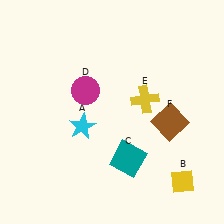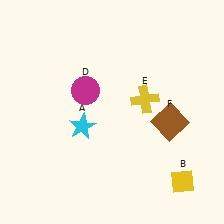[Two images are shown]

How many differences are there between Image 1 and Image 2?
There is 1 difference between the two images.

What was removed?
The teal square (C) was removed in Image 2.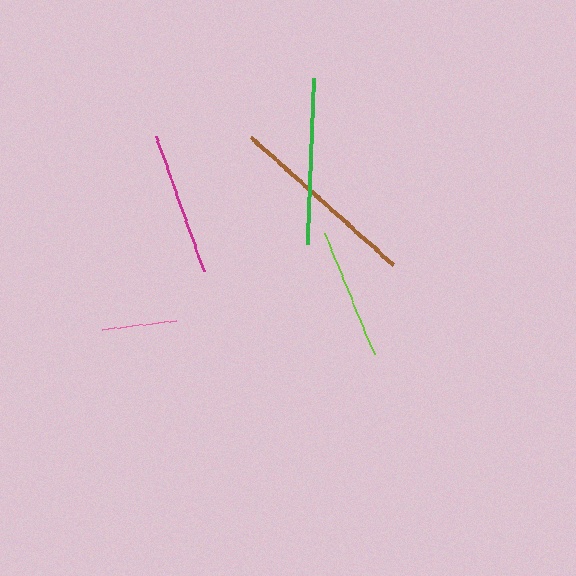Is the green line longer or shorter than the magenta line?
The green line is longer than the magenta line.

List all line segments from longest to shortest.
From longest to shortest: brown, green, magenta, lime, pink.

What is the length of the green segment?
The green segment is approximately 166 pixels long.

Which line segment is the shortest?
The pink line is the shortest at approximately 74 pixels.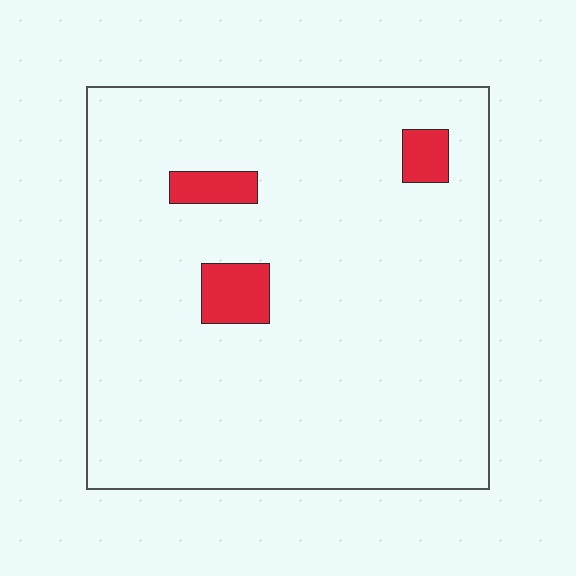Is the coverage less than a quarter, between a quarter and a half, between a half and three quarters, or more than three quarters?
Less than a quarter.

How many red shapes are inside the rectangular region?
3.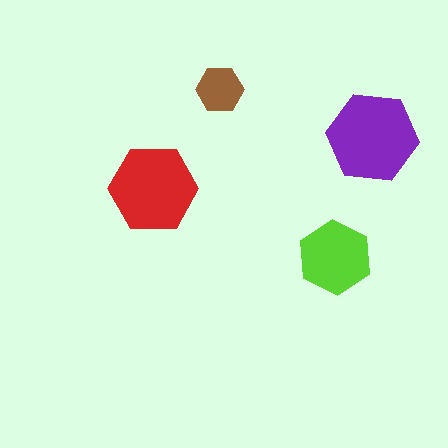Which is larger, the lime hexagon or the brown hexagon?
The lime one.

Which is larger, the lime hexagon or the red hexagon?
The red one.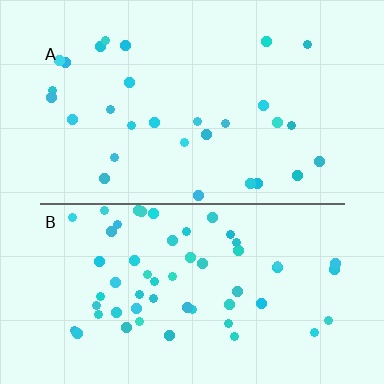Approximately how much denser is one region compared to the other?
Approximately 1.9× — region B over region A.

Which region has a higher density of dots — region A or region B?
B (the bottom).